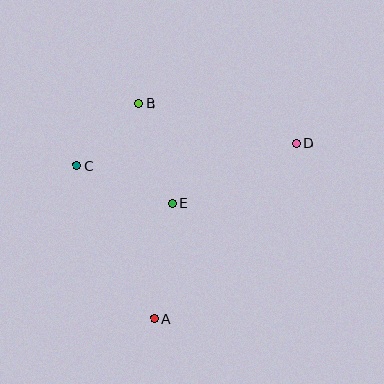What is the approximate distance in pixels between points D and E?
The distance between D and E is approximately 137 pixels.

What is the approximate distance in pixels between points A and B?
The distance between A and B is approximately 215 pixels.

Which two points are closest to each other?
Points B and C are closest to each other.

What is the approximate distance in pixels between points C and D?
The distance between C and D is approximately 220 pixels.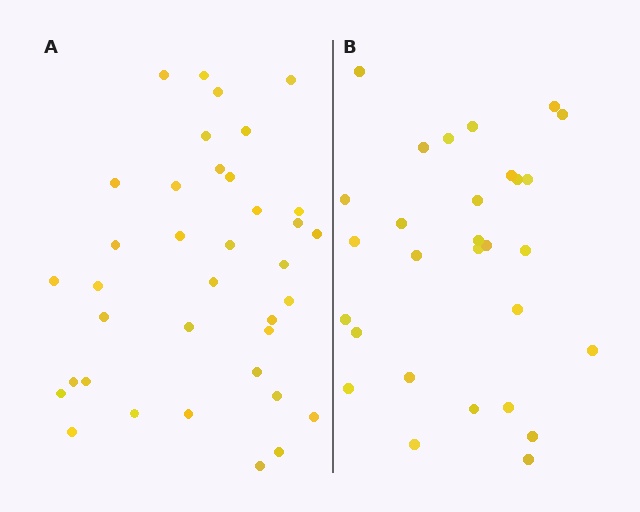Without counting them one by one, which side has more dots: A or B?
Region A (the left region) has more dots.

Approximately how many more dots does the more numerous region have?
Region A has roughly 8 or so more dots than region B.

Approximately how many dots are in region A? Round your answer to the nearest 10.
About 40 dots. (The exact count is 37, which rounds to 40.)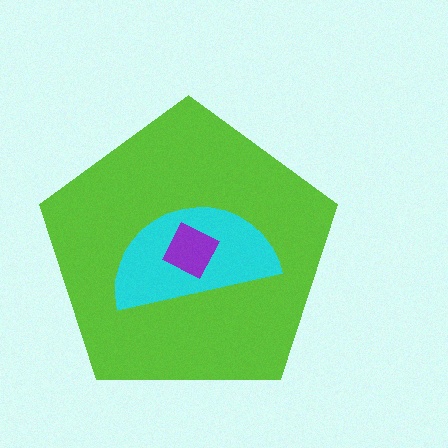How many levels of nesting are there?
3.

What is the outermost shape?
The lime pentagon.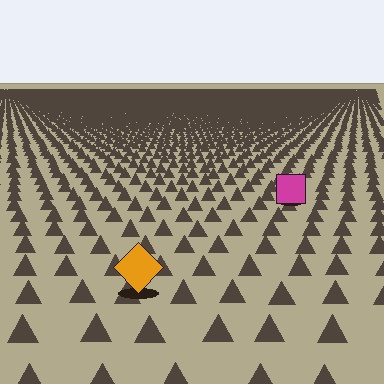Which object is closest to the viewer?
The orange diamond is closest. The texture marks near it are larger and more spread out.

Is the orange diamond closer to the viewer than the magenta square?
Yes. The orange diamond is closer — you can tell from the texture gradient: the ground texture is coarser near it.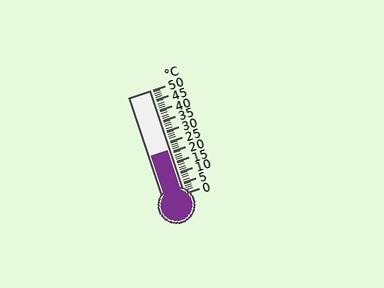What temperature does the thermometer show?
The thermometer shows approximately 21°C.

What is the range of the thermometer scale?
The thermometer scale ranges from 0°C to 50°C.